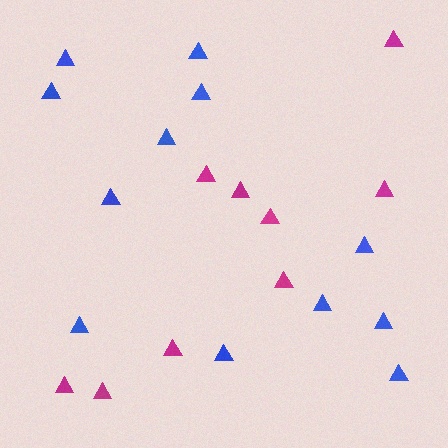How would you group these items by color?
There are 2 groups: one group of magenta triangles (9) and one group of blue triangles (12).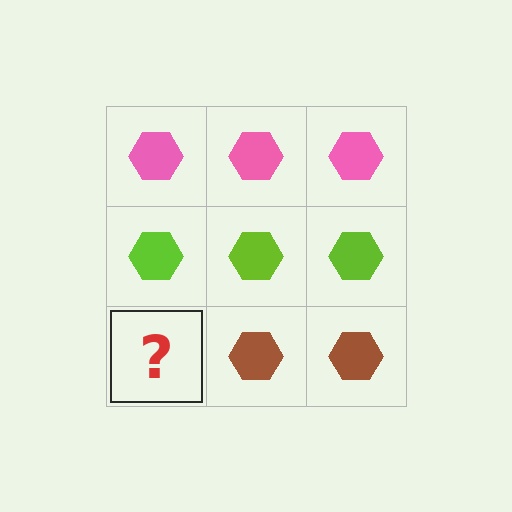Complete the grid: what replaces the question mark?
The question mark should be replaced with a brown hexagon.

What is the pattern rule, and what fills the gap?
The rule is that each row has a consistent color. The gap should be filled with a brown hexagon.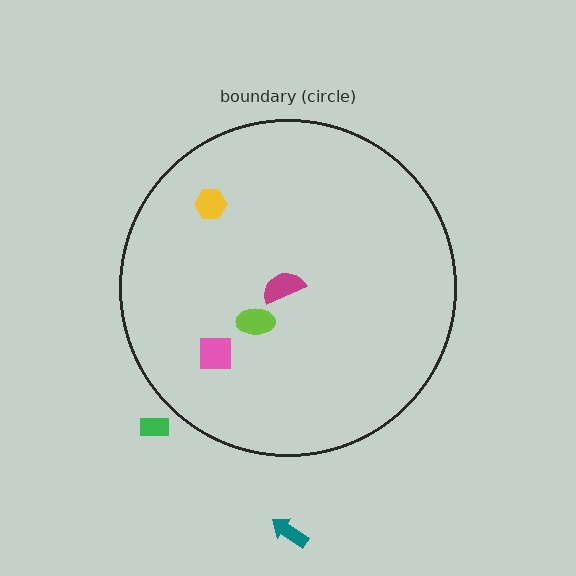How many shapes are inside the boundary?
4 inside, 2 outside.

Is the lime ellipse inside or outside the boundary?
Inside.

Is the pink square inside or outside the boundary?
Inside.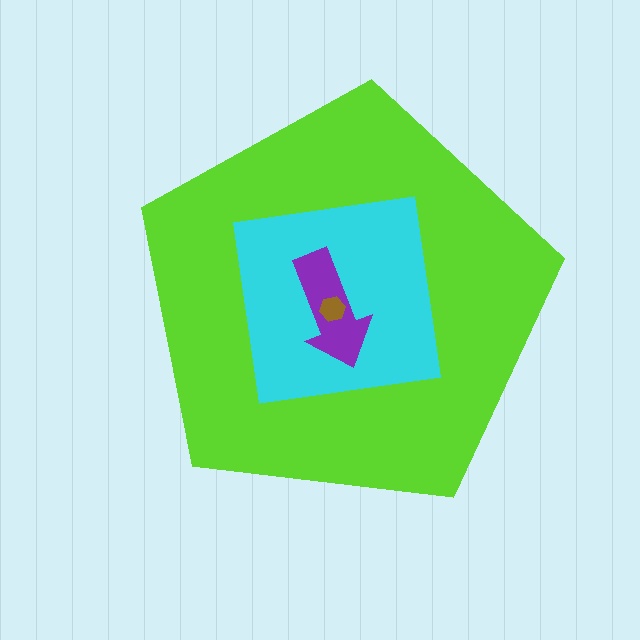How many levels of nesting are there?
4.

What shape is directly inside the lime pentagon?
The cyan square.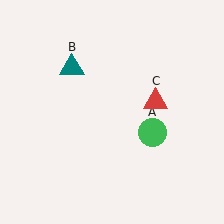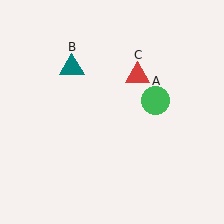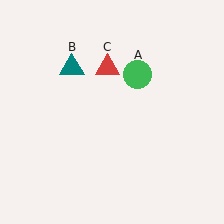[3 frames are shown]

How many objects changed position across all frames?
2 objects changed position: green circle (object A), red triangle (object C).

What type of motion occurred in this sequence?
The green circle (object A), red triangle (object C) rotated counterclockwise around the center of the scene.